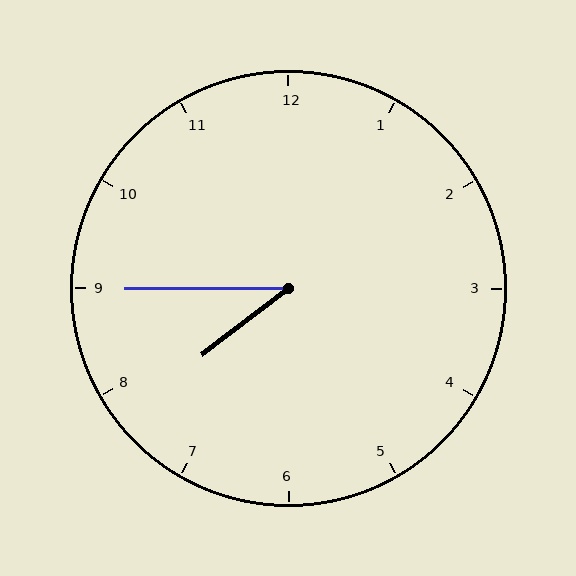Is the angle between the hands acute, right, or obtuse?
It is acute.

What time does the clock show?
7:45.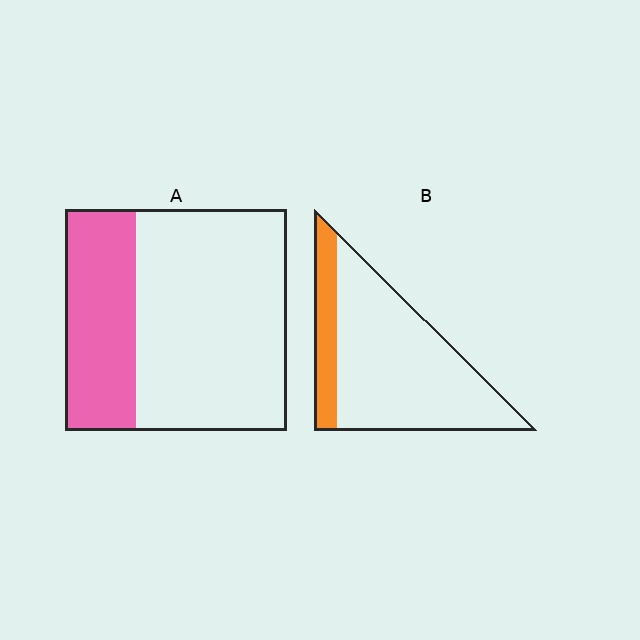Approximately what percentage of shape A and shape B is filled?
A is approximately 30% and B is approximately 20%.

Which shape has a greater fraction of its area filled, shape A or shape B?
Shape A.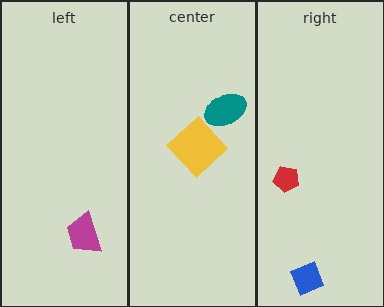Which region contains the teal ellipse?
The center region.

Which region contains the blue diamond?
The right region.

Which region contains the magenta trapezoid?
The left region.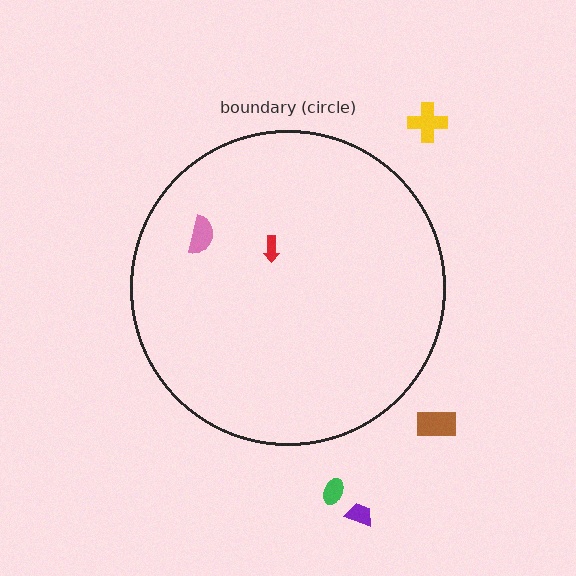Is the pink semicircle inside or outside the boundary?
Inside.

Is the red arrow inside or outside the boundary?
Inside.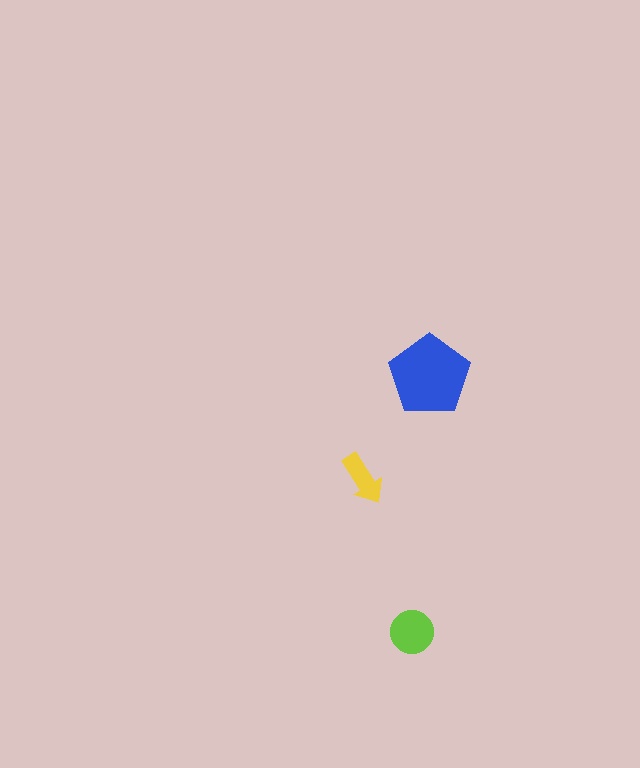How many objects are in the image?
There are 3 objects in the image.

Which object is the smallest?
The yellow arrow.